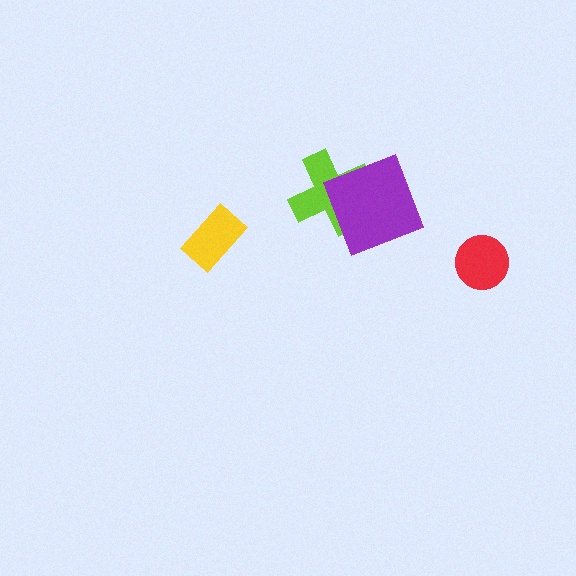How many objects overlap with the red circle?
0 objects overlap with the red circle.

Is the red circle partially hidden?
No, no other shape covers it.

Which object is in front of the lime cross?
The purple square is in front of the lime cross.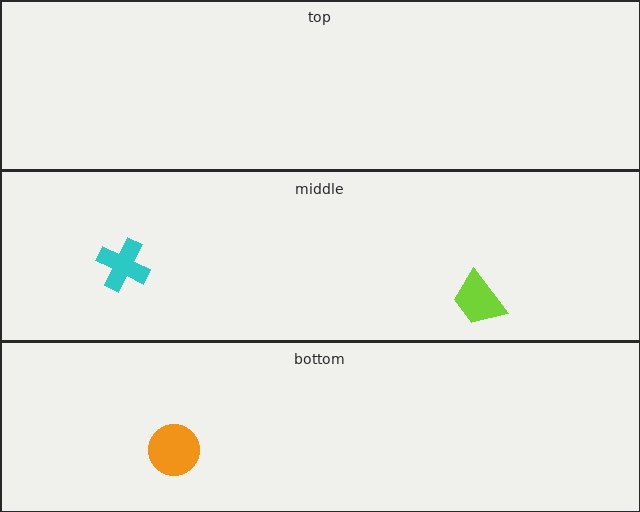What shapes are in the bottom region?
The orange circle.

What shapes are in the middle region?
The lime trapezoid, the cyan cross.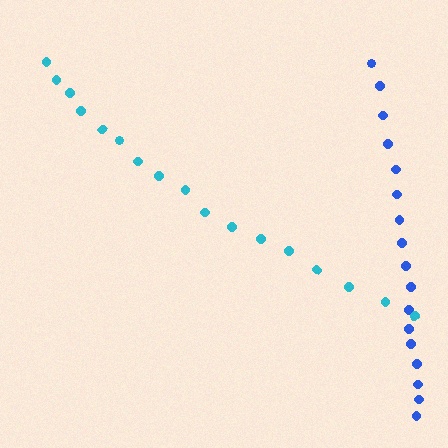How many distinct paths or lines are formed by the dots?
There are 2 distinct paths.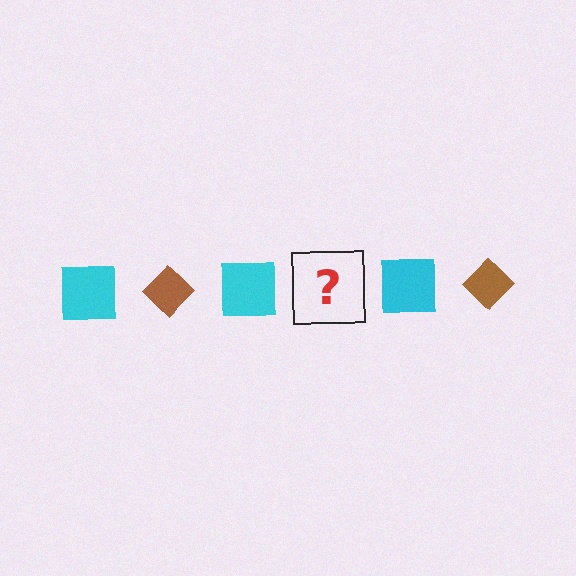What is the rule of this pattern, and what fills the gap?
The rule is that the pattern alternates between cyan square and brown diamond. The gap should be filled with a brown diamond.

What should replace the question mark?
The question mark should be replaced with a brown diamond.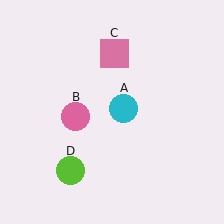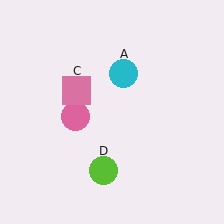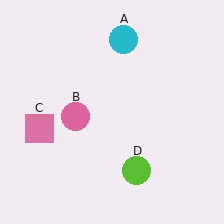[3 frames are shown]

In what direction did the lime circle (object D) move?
The lime circle (object D) moved right.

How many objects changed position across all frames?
3 objects changed position: cyan circle (object A), pink square (object C), lime circle (object D).